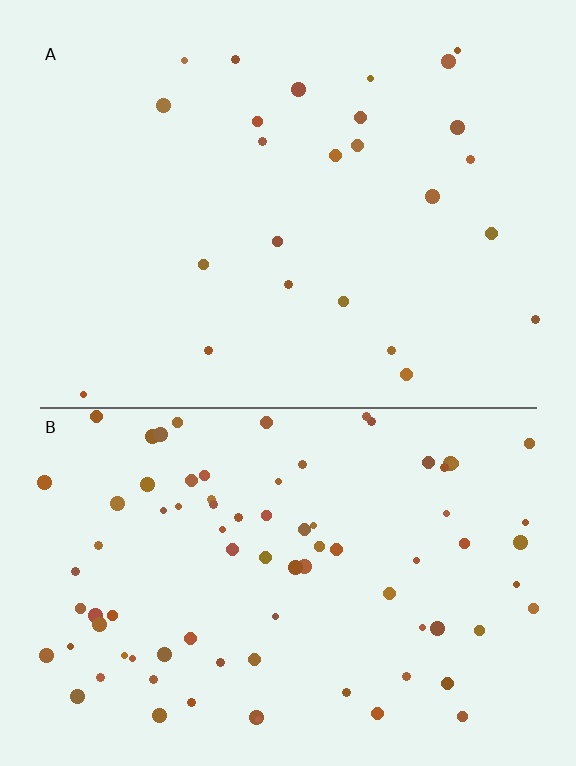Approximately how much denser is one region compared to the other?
Approximately 3.3× — region B over region A.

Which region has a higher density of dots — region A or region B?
B (the bottom).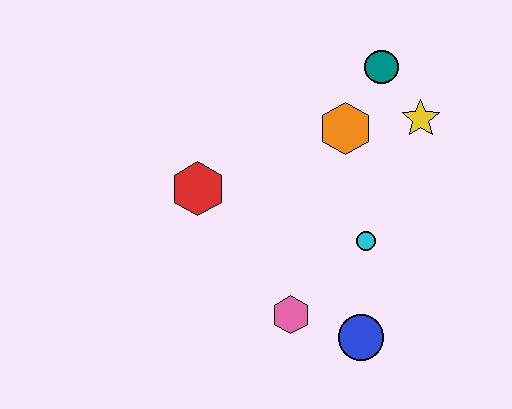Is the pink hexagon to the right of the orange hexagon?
No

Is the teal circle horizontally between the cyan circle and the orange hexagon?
No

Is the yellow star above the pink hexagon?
Yes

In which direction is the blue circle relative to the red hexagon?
The blue circle is to the right of the red hexagon.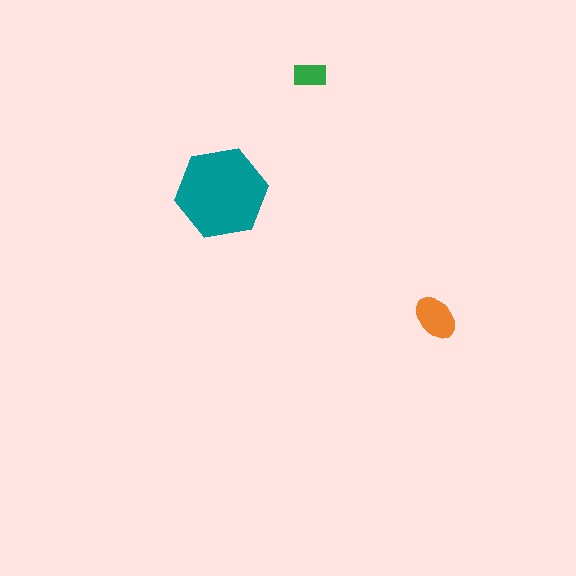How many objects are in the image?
There are 3 objects in the image.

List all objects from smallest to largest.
The green rectangle, the orange ellipse, the teal hexagon.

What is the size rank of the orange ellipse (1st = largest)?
2nd.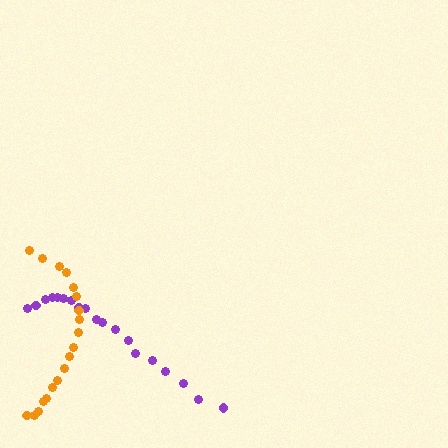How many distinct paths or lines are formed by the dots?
There are 2 distinct paths.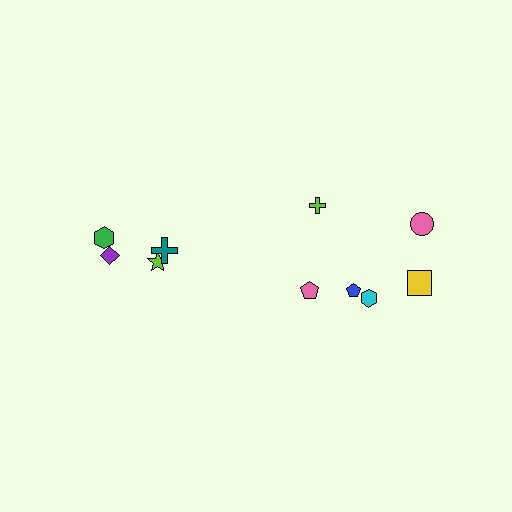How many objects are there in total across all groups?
There are 10 objects.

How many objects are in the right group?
There are 6 objects.